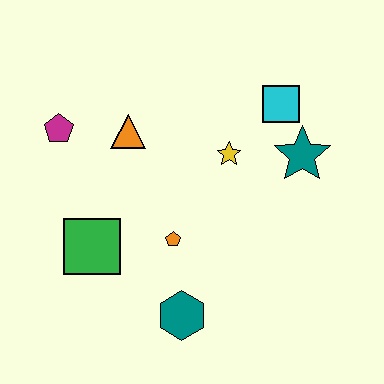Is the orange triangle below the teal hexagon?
No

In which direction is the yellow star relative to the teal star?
The yellow star is to the left of the teal star.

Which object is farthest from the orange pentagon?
The cyan square is farthest from the orange pentagon.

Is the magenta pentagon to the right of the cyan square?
No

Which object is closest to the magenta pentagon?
The orange triangle is closest to the magenta pentagon.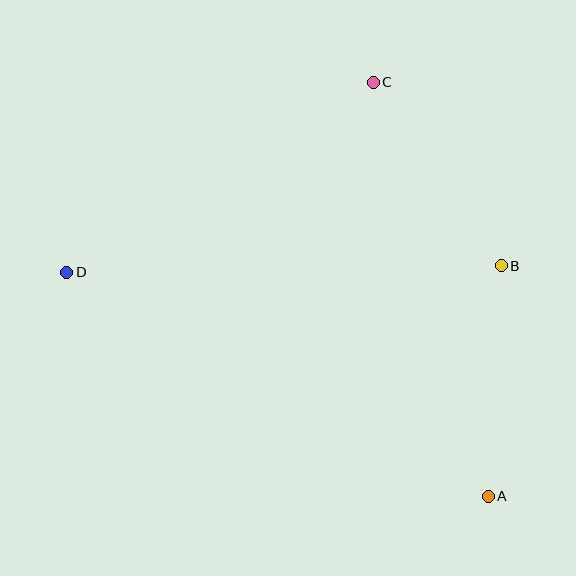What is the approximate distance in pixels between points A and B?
The distance between A and B is approximately 231 pixels.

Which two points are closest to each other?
Points B and C are closest to each other.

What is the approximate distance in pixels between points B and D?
The distance between B and D is approximately 435 pixels.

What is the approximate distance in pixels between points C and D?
The distance between C and D is approximately 361 pixels.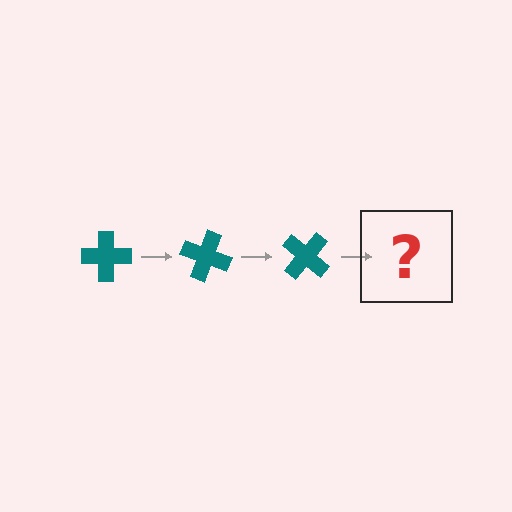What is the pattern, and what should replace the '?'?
The pattern is that the cross rotates 20 degrees each step. The '?' should be a teal cross rotated 60 degrees.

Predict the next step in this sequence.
The next step is a teal cross rotated 60 degrees.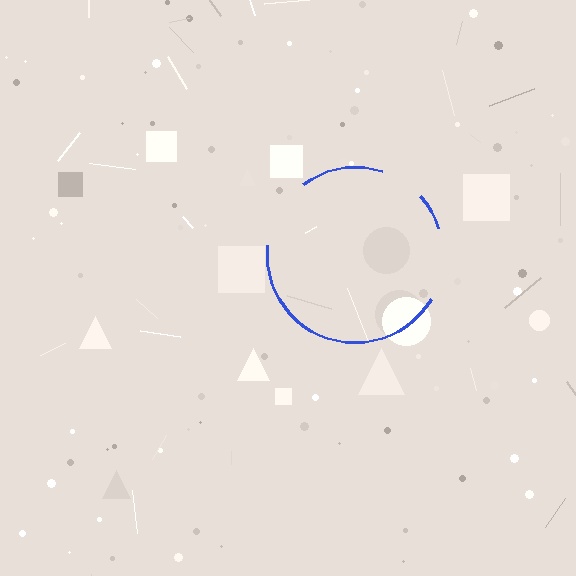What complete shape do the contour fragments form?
The contour fragments form a circle.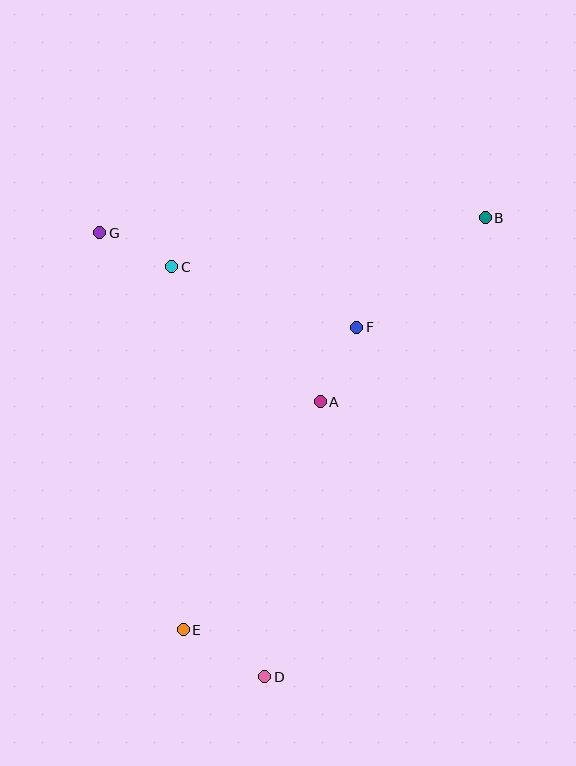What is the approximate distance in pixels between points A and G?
The distance between A and G is approximately 278 pixels.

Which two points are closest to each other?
Points C and G are closest to each other.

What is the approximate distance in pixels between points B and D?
The distance between B and D is approximately 509 pixels.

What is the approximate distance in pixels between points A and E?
The distance between A and E is approximately 266 pixels.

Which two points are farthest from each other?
Points B and E are farthest from each other.